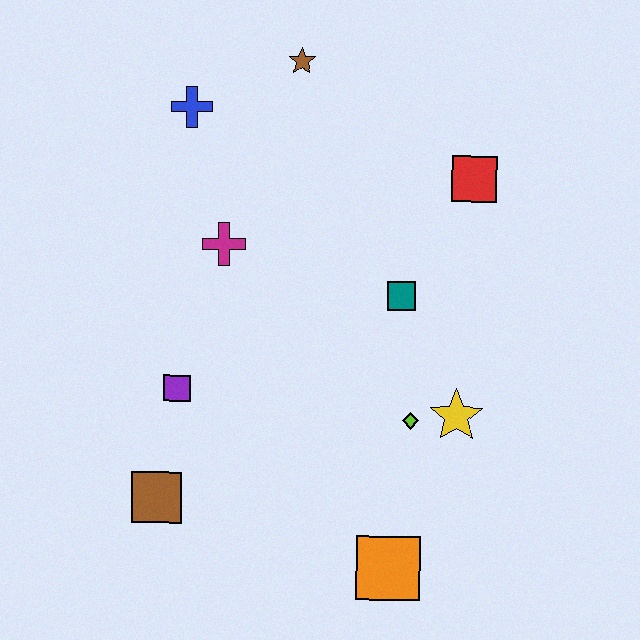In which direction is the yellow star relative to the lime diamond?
The yellow star is to the right of the lime diamond.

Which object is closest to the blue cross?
The brown star is closest to the blue cross.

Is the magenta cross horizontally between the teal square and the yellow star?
No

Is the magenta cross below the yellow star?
No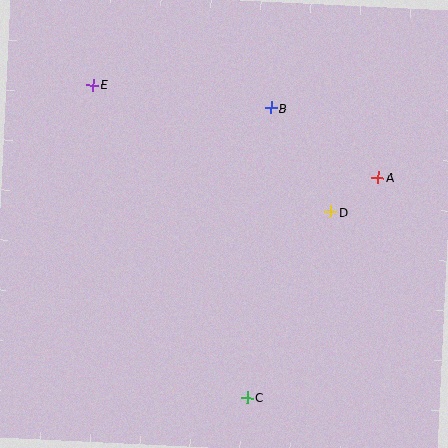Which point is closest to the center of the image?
Point D at (331, 212) is closest to the center.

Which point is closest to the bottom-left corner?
Point C is closest to the bottom-left corner.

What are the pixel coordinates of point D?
Point D is at (331, 212).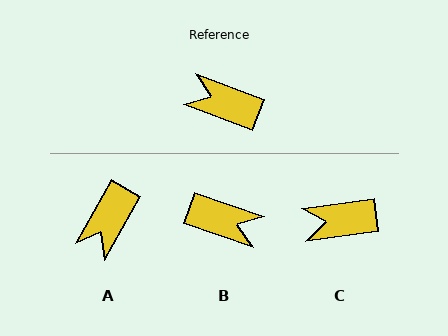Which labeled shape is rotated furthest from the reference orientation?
B, about 178 degrees away.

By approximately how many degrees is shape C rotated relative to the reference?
Approximately 29 degrees counter-clockwise.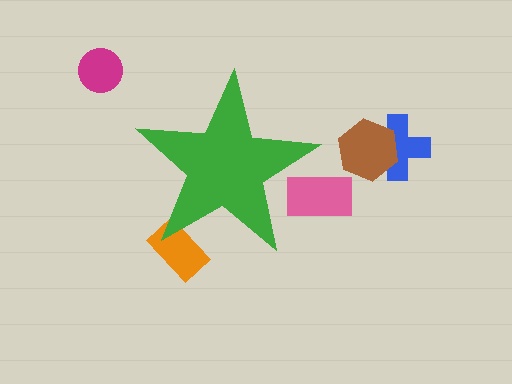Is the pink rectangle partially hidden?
Yes, the pink rectangle is partially hidden behind the green star.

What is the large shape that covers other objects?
A green star.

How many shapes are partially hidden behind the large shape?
2 shapes are partially hidden.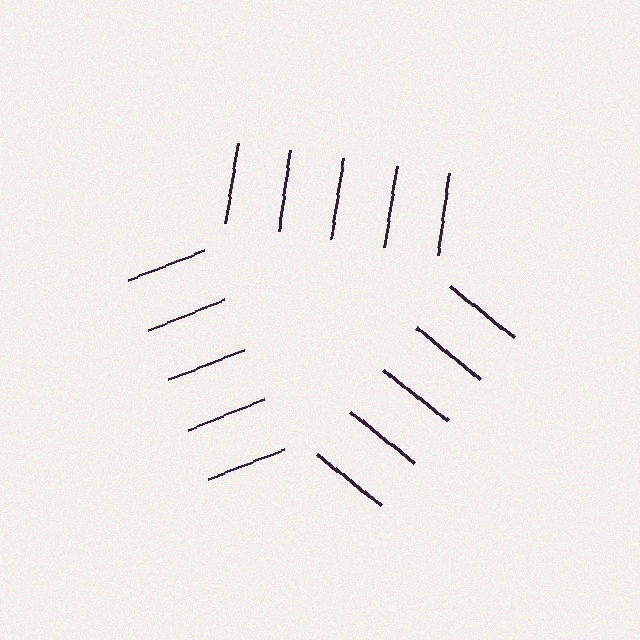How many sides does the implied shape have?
3 sides — the line-ends trace a triangle.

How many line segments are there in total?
15 — 5 along each of the 3 edges.